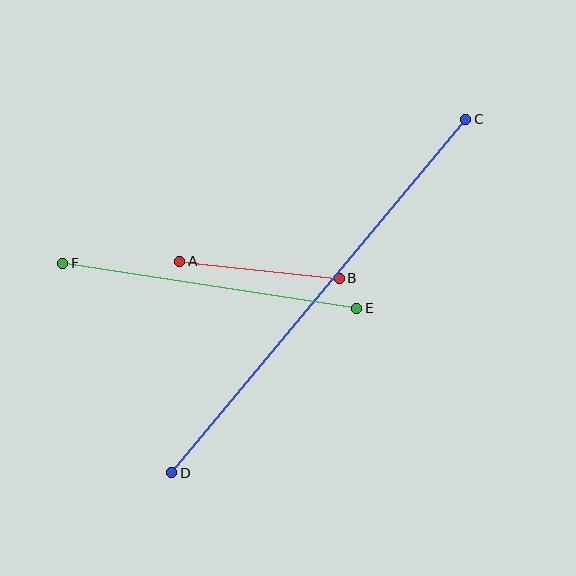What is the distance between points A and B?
The distance is approximately 161 pixels.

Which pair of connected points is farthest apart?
Points C and D are farthest apart.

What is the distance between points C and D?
The distance is approximately 459 pixels.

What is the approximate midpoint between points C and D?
The midpoint is at approximately (319, 296) pixels.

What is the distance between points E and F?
The distance is approximately 297 pixels.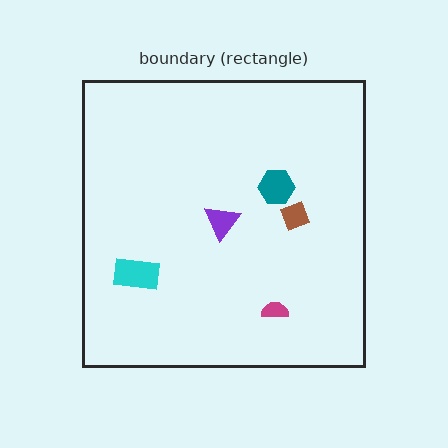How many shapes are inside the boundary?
5 inside, 0 outside.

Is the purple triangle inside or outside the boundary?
Inside.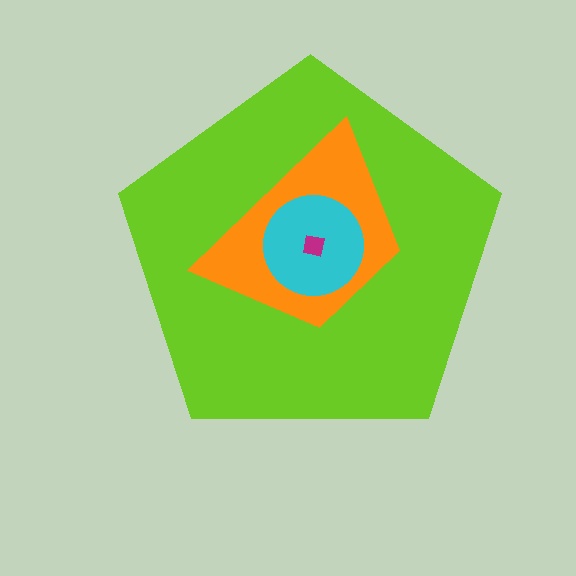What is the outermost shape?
The lime pentagon.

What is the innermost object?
The magenta square.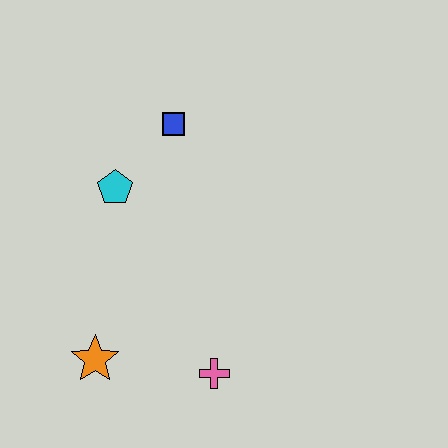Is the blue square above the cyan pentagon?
Yes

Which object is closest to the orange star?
The pink cross is closest to the orange star.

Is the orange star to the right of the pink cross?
No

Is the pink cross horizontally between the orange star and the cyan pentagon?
No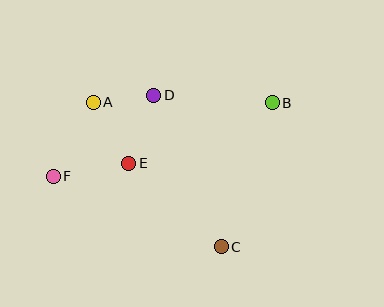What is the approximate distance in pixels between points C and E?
The distance between C and E is approximately 125 pixels.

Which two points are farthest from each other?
Points B and F are farthest from each other.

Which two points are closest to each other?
Points A and D are closest to each other.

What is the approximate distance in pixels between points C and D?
The distance between C and D is approximately 166 pixels.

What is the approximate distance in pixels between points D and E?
The distance between D and E is approximately 73 pixels.